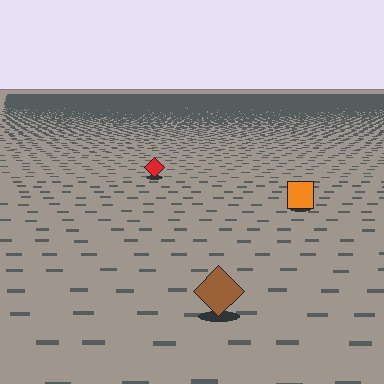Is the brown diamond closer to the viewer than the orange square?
Yes. The brown diamond is closer — you can tell from the texture gradient: the ground texture is coarser near it.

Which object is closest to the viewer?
The brown diamond is closest. The texture marks near it are larger and more spread out.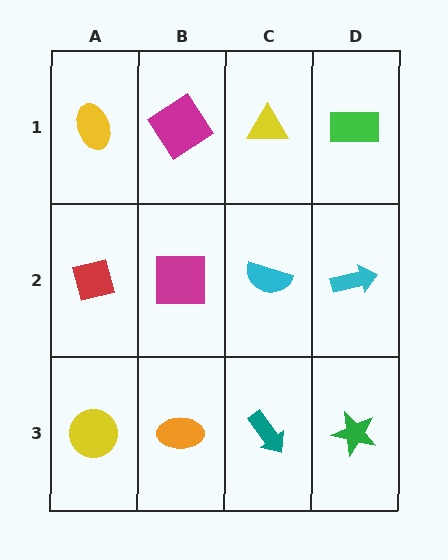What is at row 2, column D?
A cyan arrow.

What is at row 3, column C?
A teal arrow.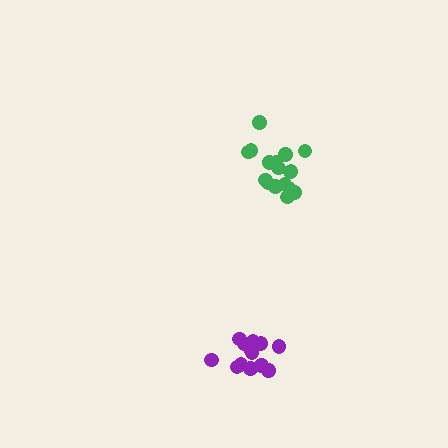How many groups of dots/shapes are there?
There are 2 groups.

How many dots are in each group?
Group 1: 13 dots, Group 2: 17 dots (30 total).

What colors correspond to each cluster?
The clusters are colored: purple, green.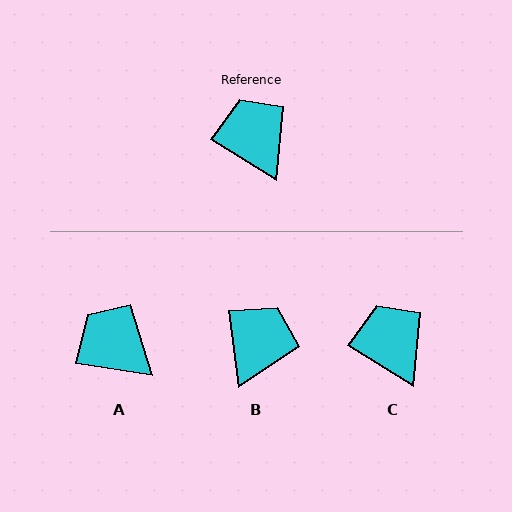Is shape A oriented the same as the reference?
No, it is off by about 23 degrees.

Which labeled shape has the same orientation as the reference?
C.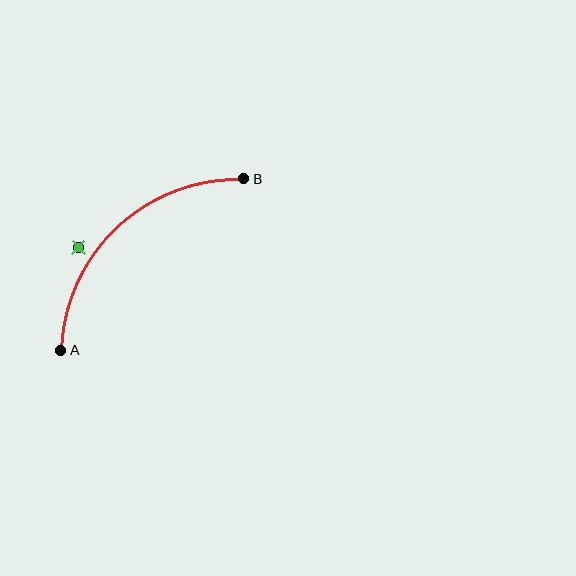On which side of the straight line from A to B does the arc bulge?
The arc bulges above and to the left of the straight line connecting A and B.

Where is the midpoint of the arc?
The arc midpoint is the point on the curve farthest from the straight line joining A and B. It sits above and to the left of that line.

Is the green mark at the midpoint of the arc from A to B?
No — the green mark does not lie on the arc at all. It sits slightly outside the curve.